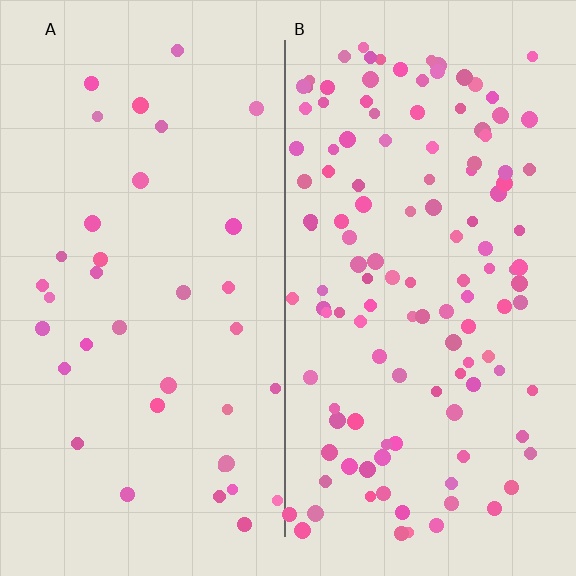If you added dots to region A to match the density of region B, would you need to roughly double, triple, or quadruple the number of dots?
Approximately triple.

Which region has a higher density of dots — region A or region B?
B (the right).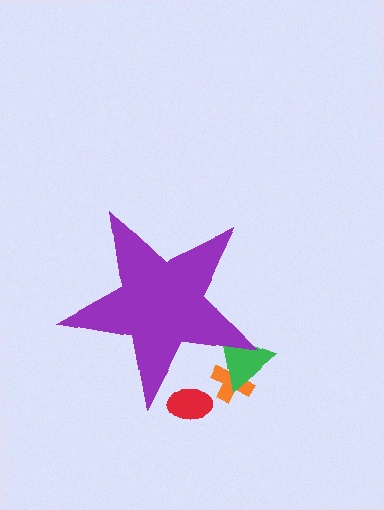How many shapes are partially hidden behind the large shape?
3 shapes are partially hidden.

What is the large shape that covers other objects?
A purple star.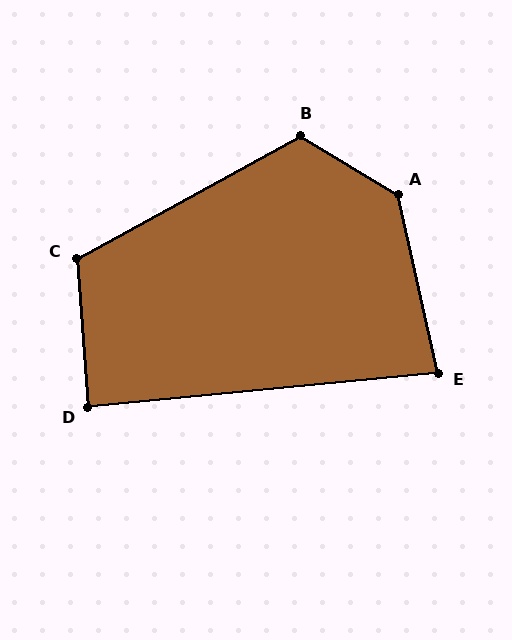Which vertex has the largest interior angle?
A, at approximately 134 degrees.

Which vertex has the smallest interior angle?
E, at approximately 83 degrees.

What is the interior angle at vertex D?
Approximately 89 degrees (approximately right).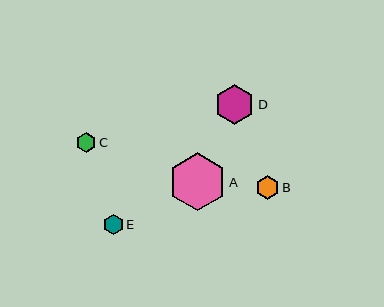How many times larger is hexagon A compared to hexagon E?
Hexagon A is approximately 2.8 times the size of hexagon E.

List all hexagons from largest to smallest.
From largest to smallest: A, D, B, E, C.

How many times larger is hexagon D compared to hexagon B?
Hexagon D is approximately 1.7 times the size of hexagon B.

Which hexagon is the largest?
Hexagon A is the largest with a size of approximately 58 pixels.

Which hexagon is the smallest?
Hexagon C is the smallest with a size of approximately 19 pixels.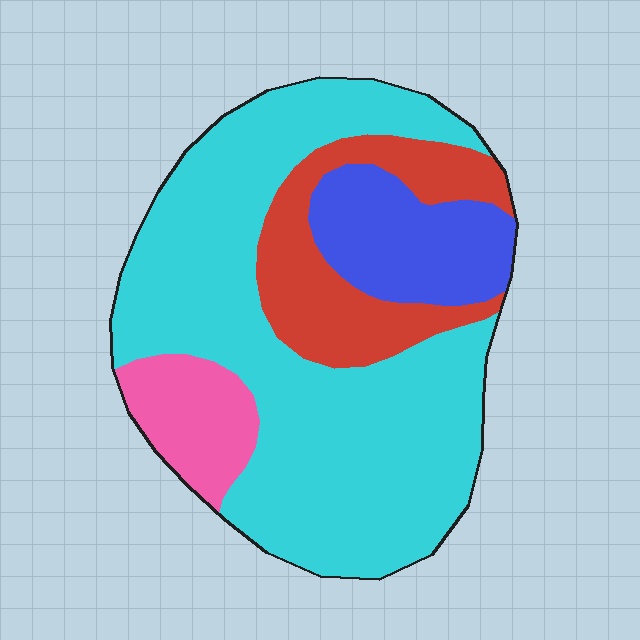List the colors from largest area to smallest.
From largest to smallest: cyan, red, blue, pink.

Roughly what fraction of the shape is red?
Red covers about 15% of the shape.